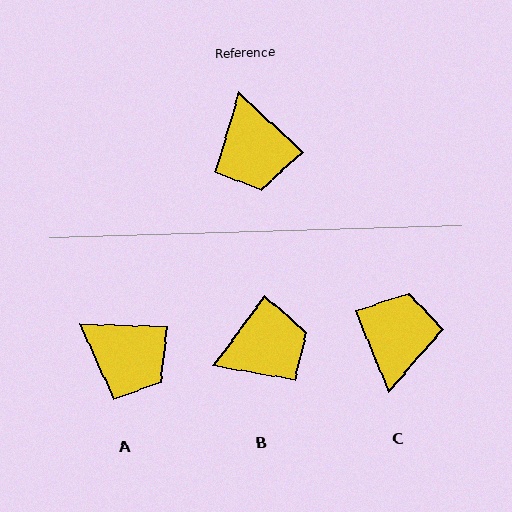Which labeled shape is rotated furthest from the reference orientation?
C, about 155 degrees away.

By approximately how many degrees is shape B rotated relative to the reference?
Approximately 97 degrees counter-clockwise.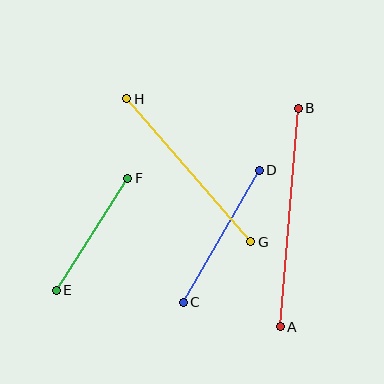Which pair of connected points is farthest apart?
Points A and B are farthest apart.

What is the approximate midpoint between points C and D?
The midpoint is at approximately (221, 236) pixels.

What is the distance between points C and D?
The distance is approximately 152 pixels.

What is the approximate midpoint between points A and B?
The midpoint is at approximately (289, 218) pixels.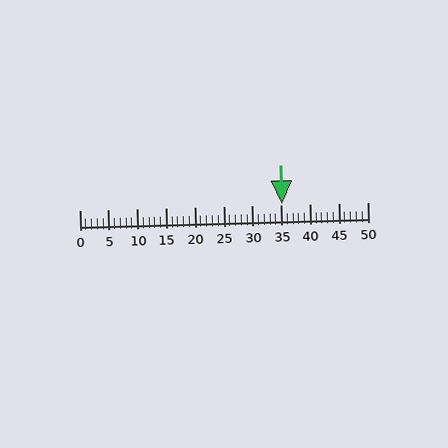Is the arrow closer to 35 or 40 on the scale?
The arrow is closer to 35.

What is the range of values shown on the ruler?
The ruler shows values from 0 to 50.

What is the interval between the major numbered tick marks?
The major tick marks are spaced 5 units apart.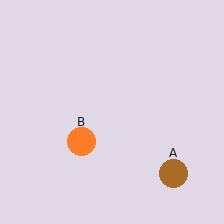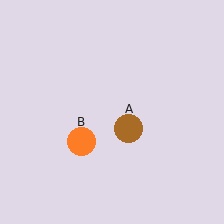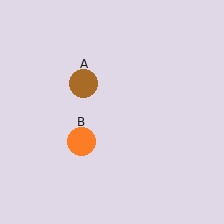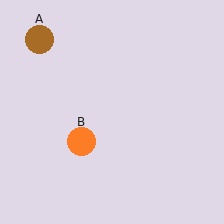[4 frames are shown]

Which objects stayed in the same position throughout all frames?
Orange circle (object B) remained stationary.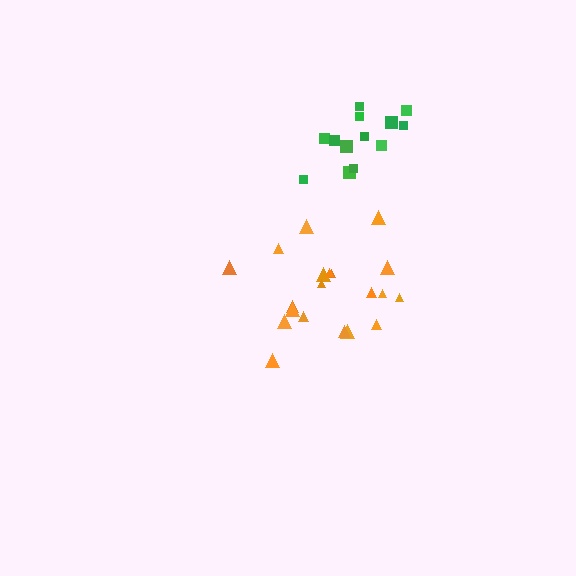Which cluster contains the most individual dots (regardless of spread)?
Orange (20).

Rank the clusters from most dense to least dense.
green, orange.